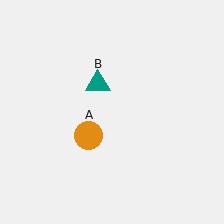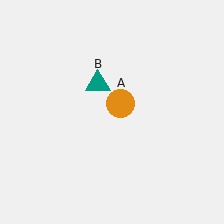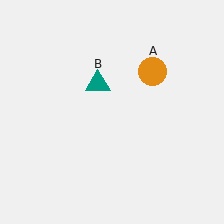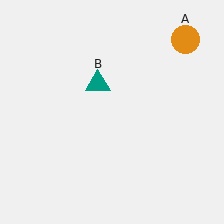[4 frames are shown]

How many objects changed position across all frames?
1 object changed position: orange circle (object A).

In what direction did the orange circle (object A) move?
The orange circle (object A) moved up and to the right.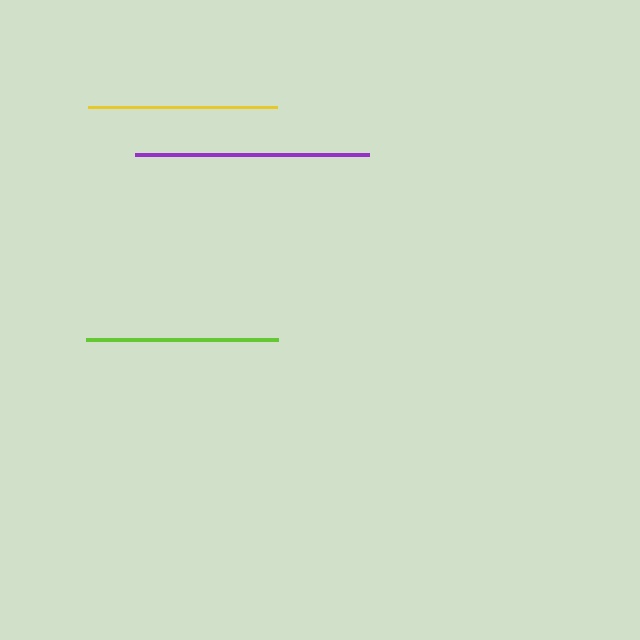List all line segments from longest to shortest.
From longest to shortest: purple, lime, yellow.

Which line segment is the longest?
The purple line is the longest at approximately 234 pixels.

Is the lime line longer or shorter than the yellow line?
The lime line is longer than the yellow line.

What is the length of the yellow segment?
The yellow segment is approximately 189 pixels long.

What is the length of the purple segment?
The purple segment is approximately 234 pixels long.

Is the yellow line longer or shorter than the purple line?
The purple line is longer than the yellow line.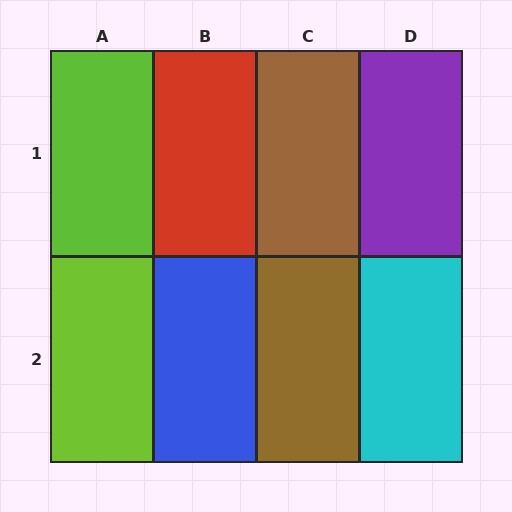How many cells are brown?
2 cells are brown.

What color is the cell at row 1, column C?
Brown.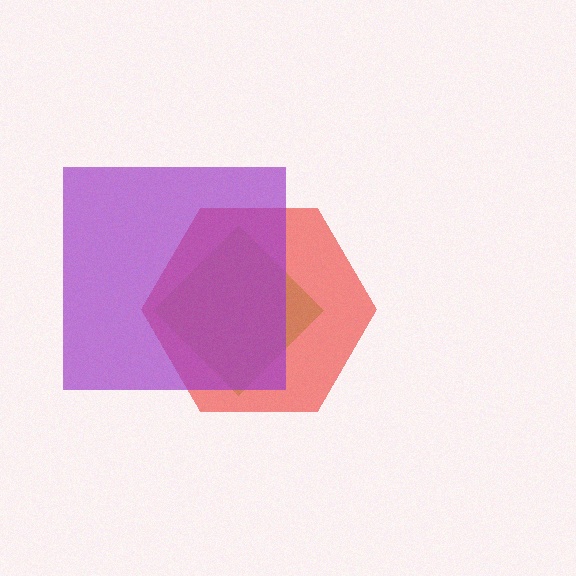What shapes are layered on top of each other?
The layered shapes are: a red hexagon, a brown diamond, a purple square.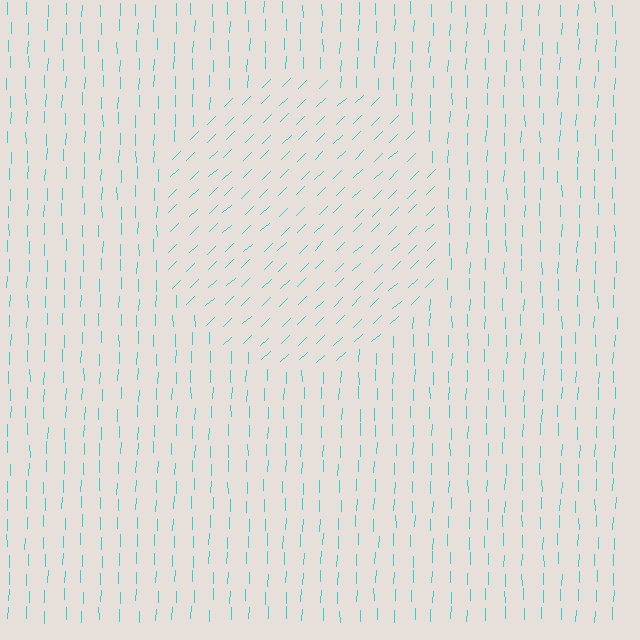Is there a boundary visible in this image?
Yes, there is a texture boundary formed by a change in line orientation.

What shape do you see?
I see a circle.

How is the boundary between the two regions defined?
The boundary is defined purely by a change in line orientation (approximately 45 degrees difference). All lines are the same color and thickness.